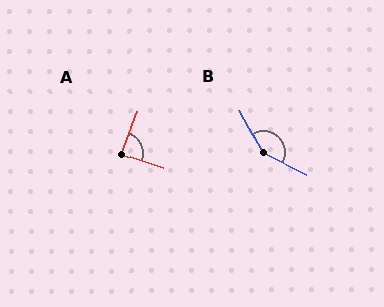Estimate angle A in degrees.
Approximately 87 degrees.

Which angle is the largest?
B, at approximately 145 degrees.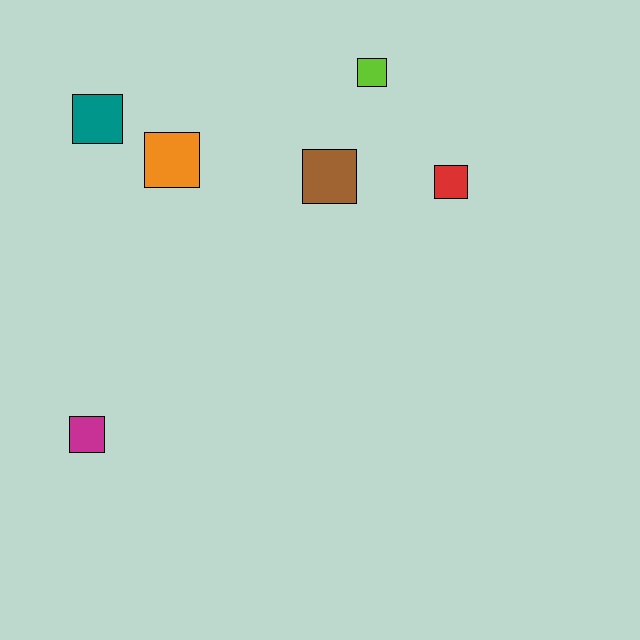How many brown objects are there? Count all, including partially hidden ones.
There is 1 brown object.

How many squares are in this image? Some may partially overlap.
There are 6 squares.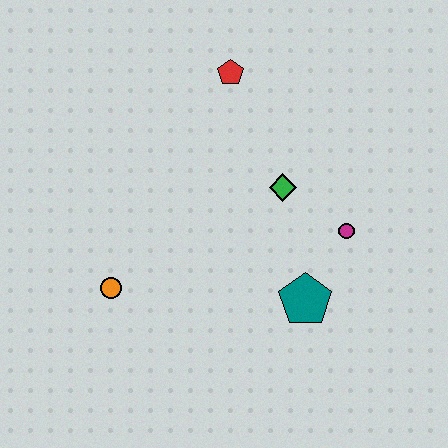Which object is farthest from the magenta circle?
The orange circle is farthest from the magenta circle.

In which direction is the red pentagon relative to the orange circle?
The red pentagon is above the orange circle.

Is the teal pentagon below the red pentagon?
Yes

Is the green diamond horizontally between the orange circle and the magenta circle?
Yes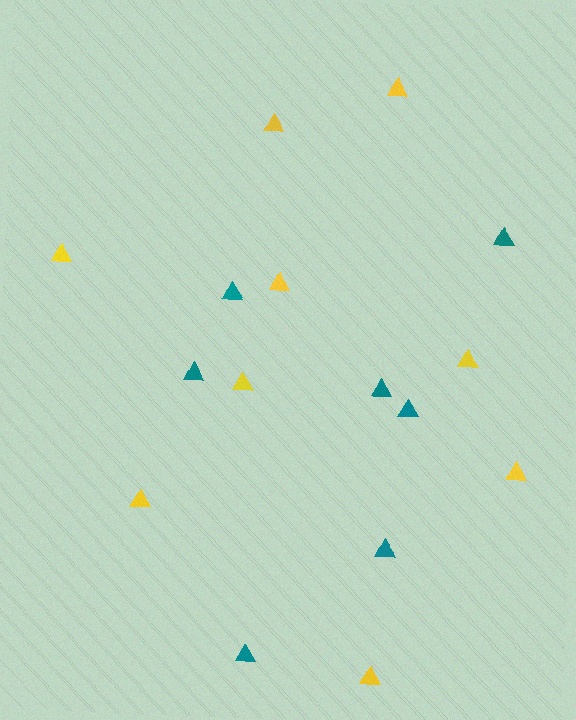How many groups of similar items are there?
There are 2 groups: one group of teal triangles (7) and one group of yellow triangles (9).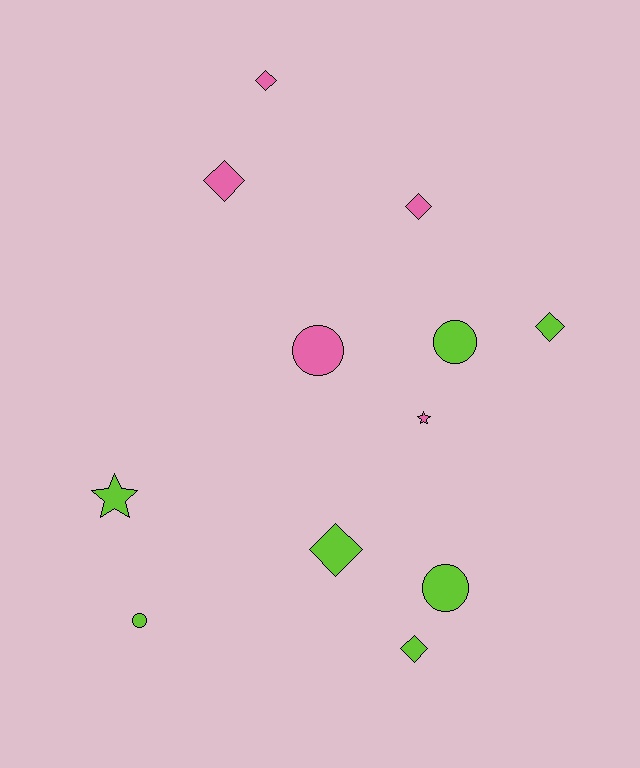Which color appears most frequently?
Lime, with 7 objects.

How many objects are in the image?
There are 12 objects.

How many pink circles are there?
There is 1 pink circle.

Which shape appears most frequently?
Diamond, with 6 objects.